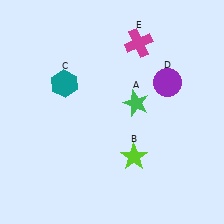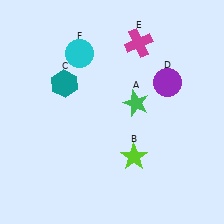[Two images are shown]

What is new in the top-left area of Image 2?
A cyan circle (F) was added in the top-left area of Image 2.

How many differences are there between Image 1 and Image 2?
There is 1 difference between the two images.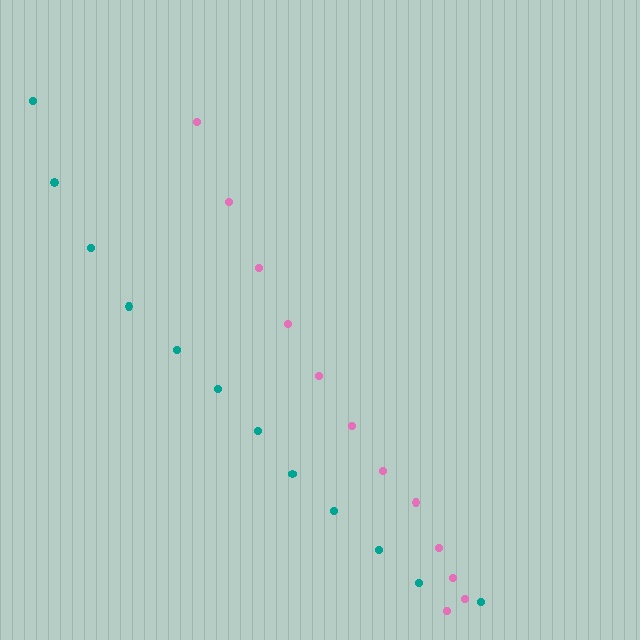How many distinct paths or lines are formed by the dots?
There are 2 distinct paths.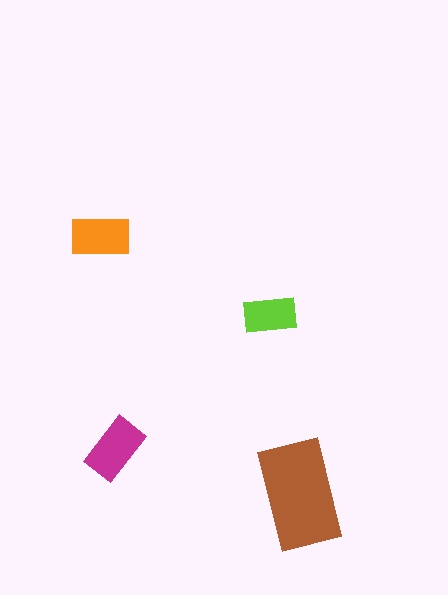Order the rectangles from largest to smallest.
the brown one, the magenta one, the orange one, the lime one.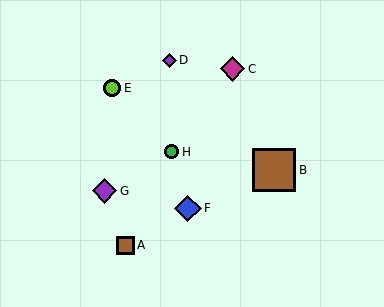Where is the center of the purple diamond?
The center of the purple diamond is at (169, 60).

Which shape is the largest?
The brown square (labeled B) is the largest.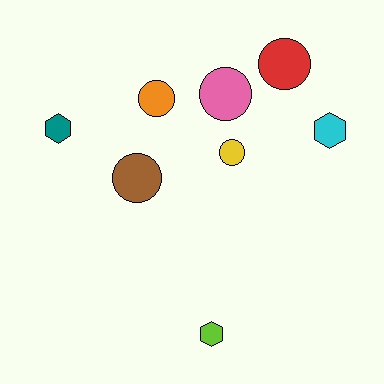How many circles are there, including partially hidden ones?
There are 5 circles.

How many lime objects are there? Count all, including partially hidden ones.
There is 1 lime object.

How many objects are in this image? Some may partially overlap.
There are 8 objects.